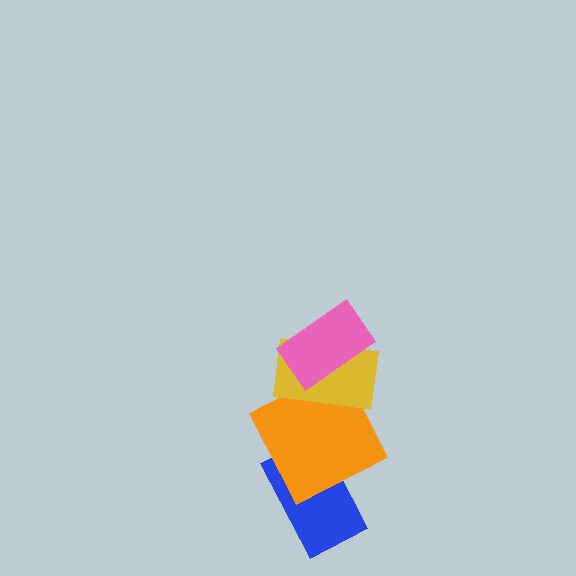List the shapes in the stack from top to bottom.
From top to bottom: the pink rectangle, the yellow rectangle, the orange square, the blue rectangle.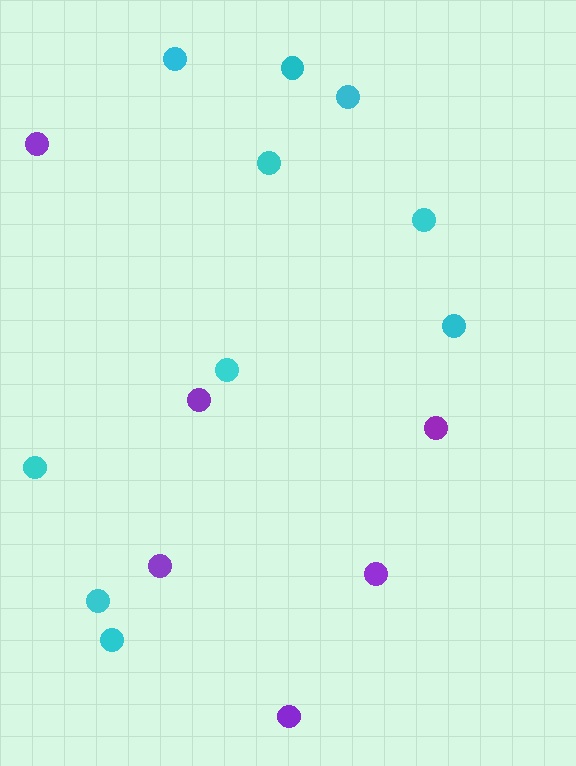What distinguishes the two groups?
There are 2 groups: one group of cyan circles (10) and one group of purple circles (6).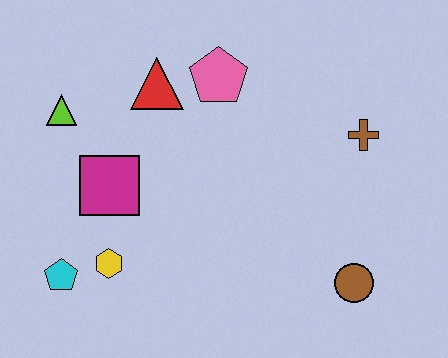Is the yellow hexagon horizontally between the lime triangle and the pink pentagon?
Yes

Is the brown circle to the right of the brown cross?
No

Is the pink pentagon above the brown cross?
Yes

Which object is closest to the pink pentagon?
The red triangle is closest to the pink pentagon.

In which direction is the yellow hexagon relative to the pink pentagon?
The yellow hexagon is below the pink pentagon.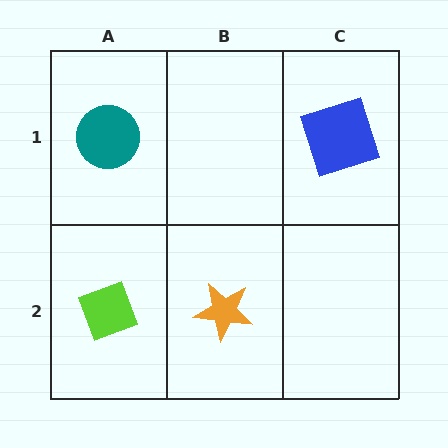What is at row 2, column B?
An orange star.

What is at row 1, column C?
A blue square.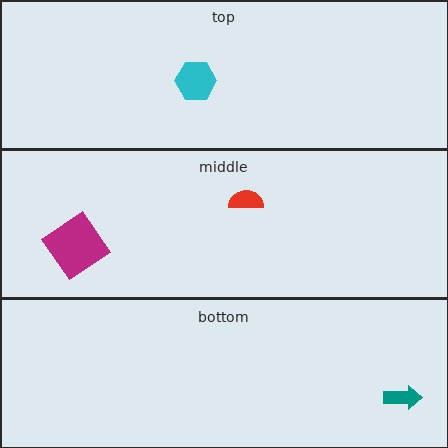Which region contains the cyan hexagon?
The top region.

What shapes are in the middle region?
The red semicircle, the magenta diamond.